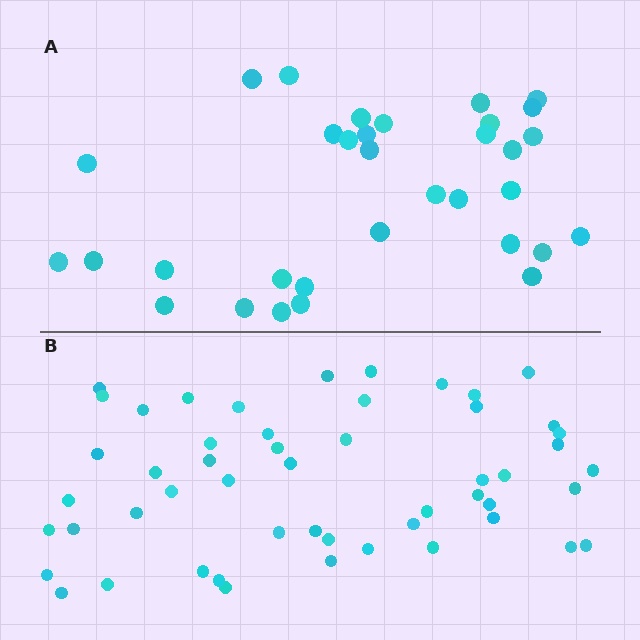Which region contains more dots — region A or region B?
Region B (the bottom region) has more dots.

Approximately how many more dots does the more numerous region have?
Region B has approximately 20 more dots than region A.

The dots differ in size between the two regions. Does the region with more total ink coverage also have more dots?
No. Region A has more total ink coverage because its dots are larger, but region B actually contains more individual dots. Total area can be misleading — the number of items is what matters here.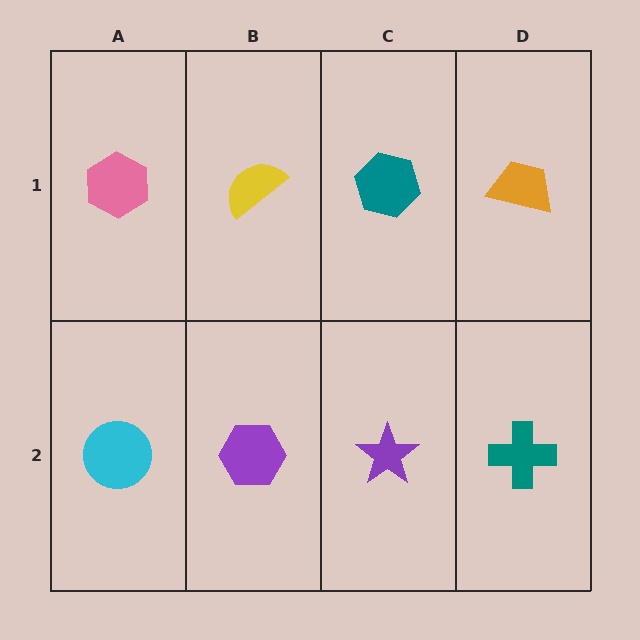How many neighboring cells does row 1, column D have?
2.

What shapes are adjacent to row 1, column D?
A teal cross (row 2, column D), a teal hexagon (row 1, column C).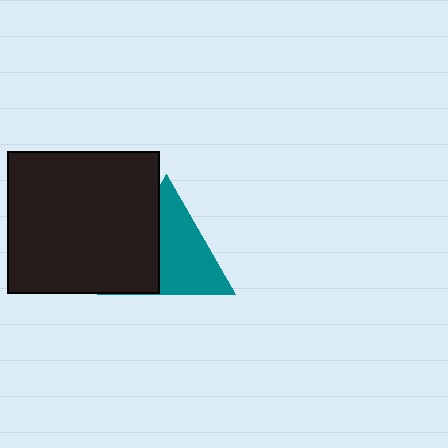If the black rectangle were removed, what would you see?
You would see the complete teal triangle.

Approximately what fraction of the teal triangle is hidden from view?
Roughly 39% of the teal triangle is hidden behind the black rectangle.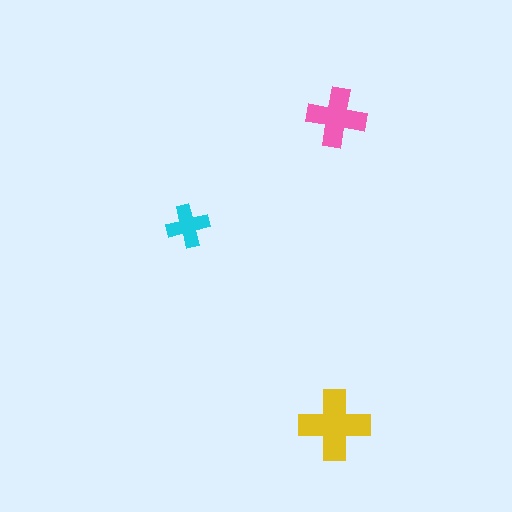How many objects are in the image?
There are 3 objects in the image.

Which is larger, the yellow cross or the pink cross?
The yellow one.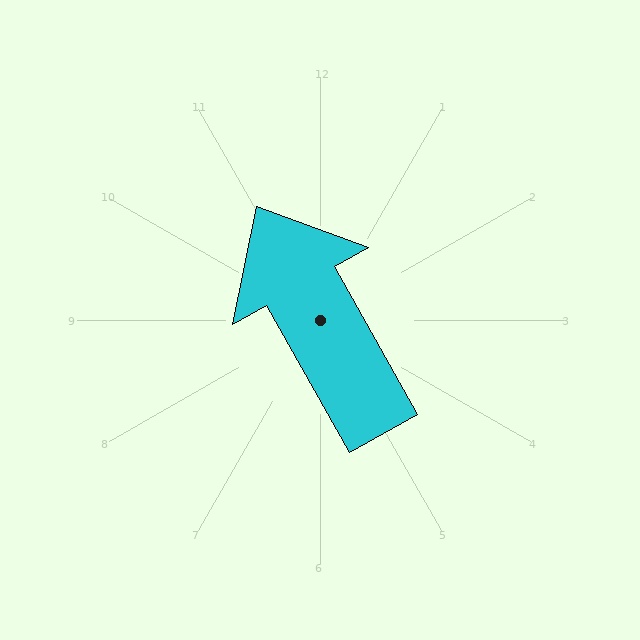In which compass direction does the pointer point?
Northwest.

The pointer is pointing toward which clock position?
Roughly 11 o'clock.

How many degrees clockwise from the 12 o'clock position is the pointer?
Approximately 331 degrees.